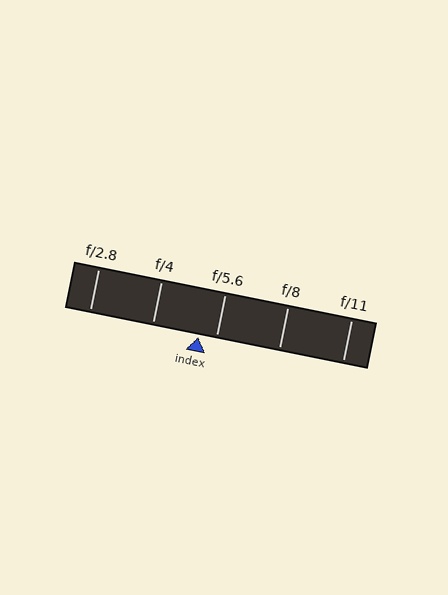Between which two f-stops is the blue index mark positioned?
The index mark is between f/4 and f/5.6.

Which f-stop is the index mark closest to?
The index mark is closest to f/5.6.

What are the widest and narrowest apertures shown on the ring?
The widest aperture shown is f/2.8 and the narrowest is f/11.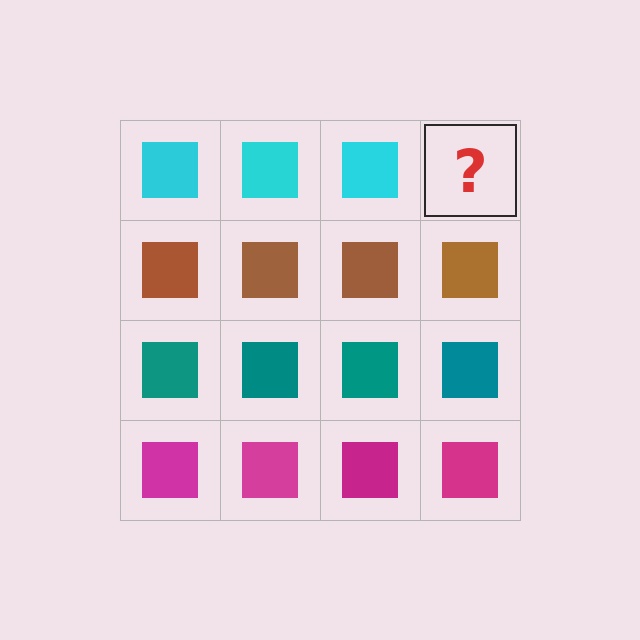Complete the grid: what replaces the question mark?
The question mark should be replaced with a cyan square.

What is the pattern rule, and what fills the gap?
The rule is that each row has a consistent color. The gap should be filled with a cyan square.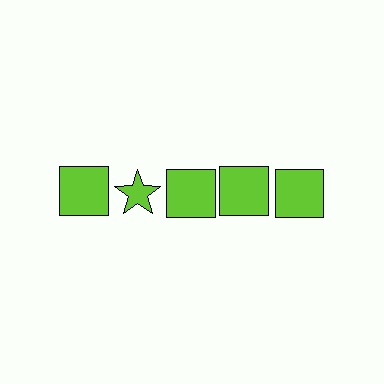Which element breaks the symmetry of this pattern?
The lime star in the top row, second from left column breaks the symmetry. All other shapes are lime squares.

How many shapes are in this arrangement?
There are 5 shapes arranged in a grid pattern.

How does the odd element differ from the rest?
It has a different shape: star instead of square.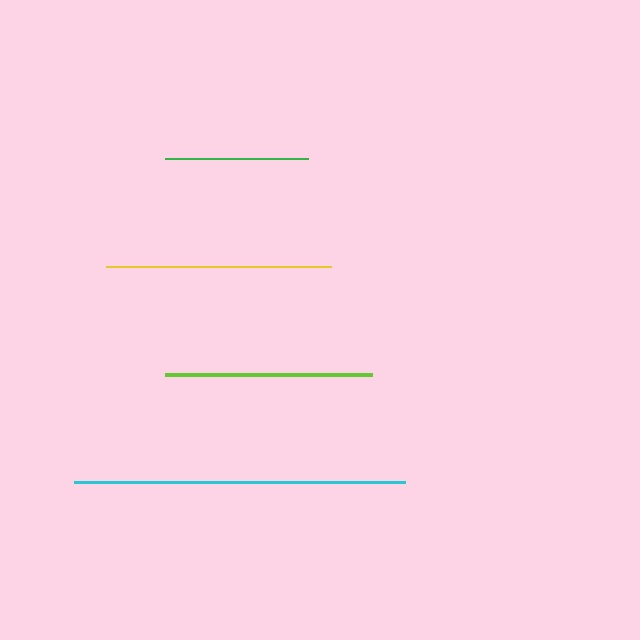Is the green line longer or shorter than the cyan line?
The cyan line is longer than the green line.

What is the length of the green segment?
The green segment is approximately 143 pixels long.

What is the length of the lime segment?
The lime segment is approximately 207 pixels long.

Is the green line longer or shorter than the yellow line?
The yellow line is longer than the green line.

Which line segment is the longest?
The cyan line is the longest at approximately 331 pixels.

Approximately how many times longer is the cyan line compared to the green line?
The cyan line is approximately 2.3 times the length of the green line.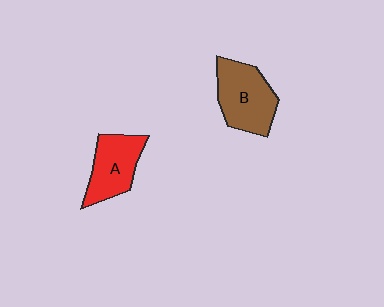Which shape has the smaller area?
Shape A (red).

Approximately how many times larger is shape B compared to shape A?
Approximately 1.2 times.